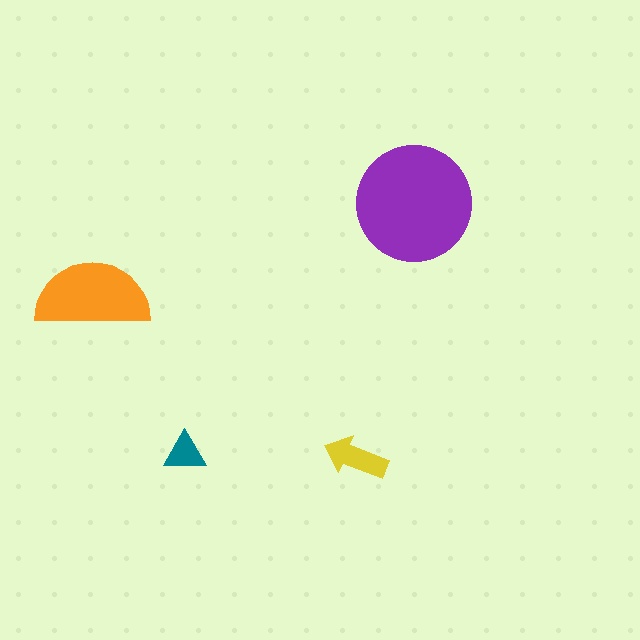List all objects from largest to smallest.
The purple circle, the orange semicircle, the yellow arrow, the teal triangle.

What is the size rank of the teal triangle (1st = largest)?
4th.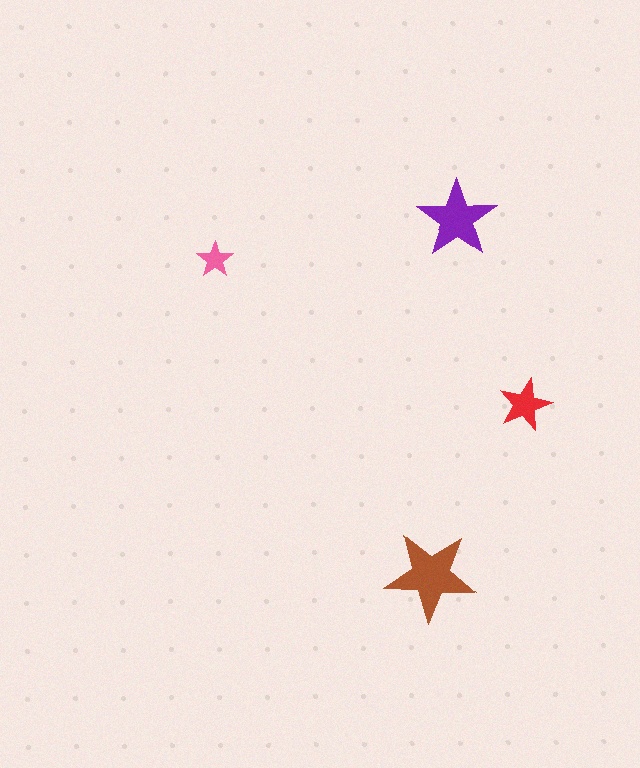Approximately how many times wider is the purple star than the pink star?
About 2 times wider.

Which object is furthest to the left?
The pink star is leftmost.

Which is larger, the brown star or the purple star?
The brown one.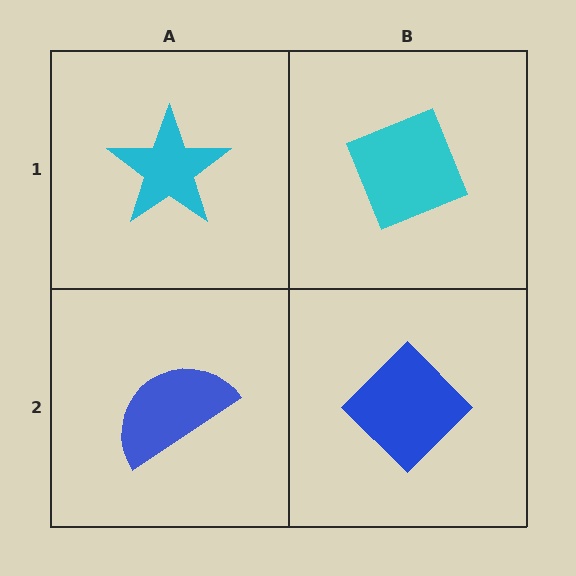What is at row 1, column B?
A cyan diamond.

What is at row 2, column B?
A blue diamond.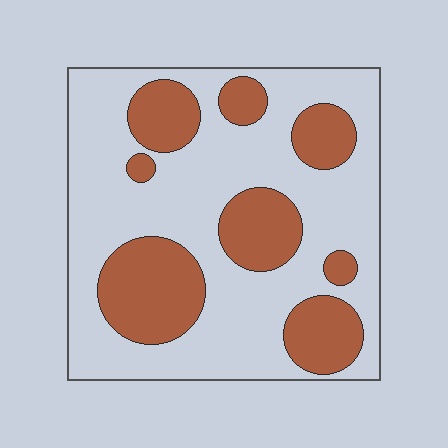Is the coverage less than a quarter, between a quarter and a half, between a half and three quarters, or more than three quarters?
Between a quarter and a half.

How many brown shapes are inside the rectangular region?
8.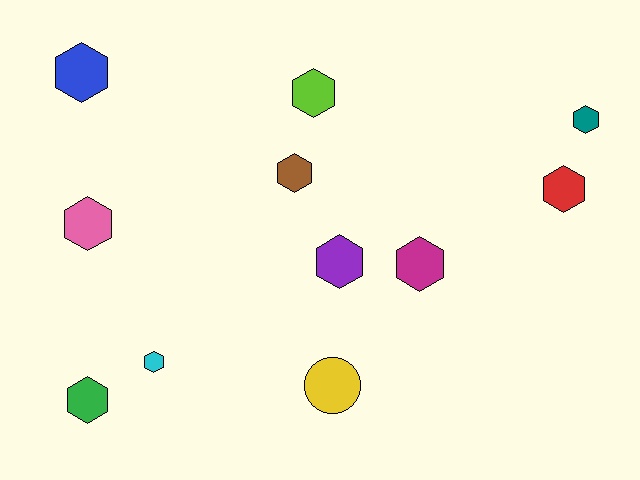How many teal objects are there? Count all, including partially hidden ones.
There is 1 teal object.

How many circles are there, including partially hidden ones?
There is 1 circle.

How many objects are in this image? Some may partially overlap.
There are 11 objects.